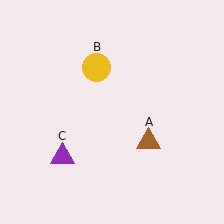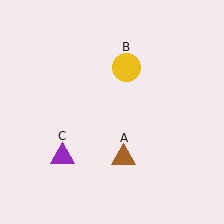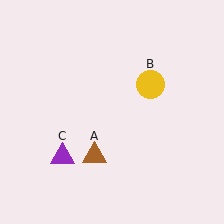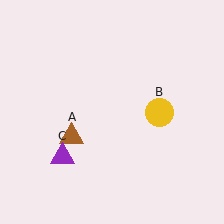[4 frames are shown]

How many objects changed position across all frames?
2 objects changed position: brown triangle (object A), yellow circle (object B).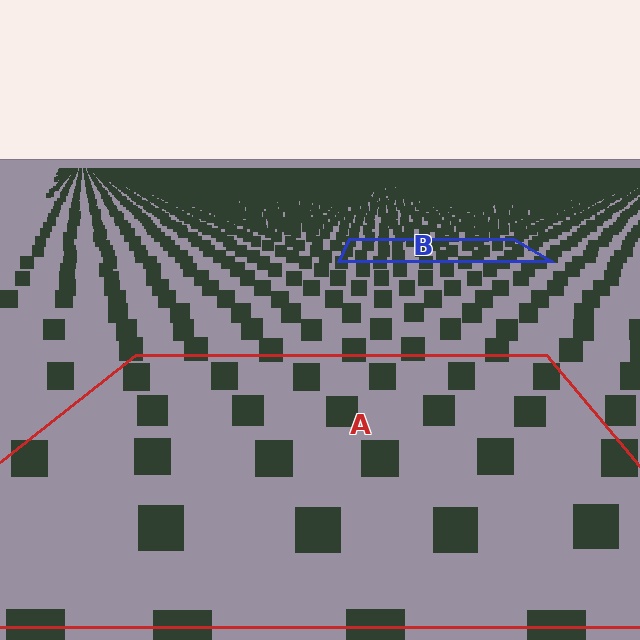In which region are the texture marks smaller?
The texture marks are smaller in region B, because it is farther away.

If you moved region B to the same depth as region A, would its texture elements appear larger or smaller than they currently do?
They would appear larger. At a closer depth, the same texture elements are projected at a bigger on-screen size.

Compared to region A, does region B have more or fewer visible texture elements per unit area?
Region B has more texture elements per unit area — they are packed more densely because it is farther away.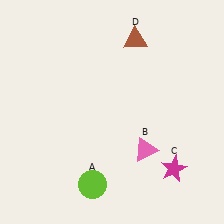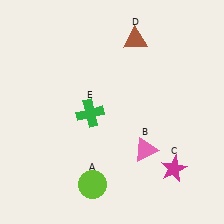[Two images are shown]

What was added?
A green cross (E) was added in Image 2.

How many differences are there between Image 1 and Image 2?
There is 1 difference between the two images.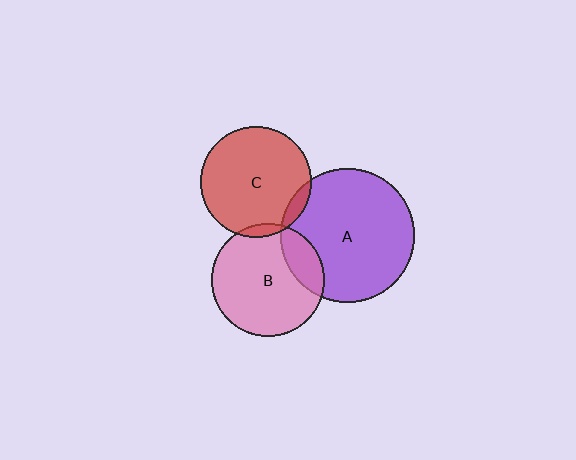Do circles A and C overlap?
Yes.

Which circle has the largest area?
Circle A (purple).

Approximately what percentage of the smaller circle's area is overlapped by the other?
Approximately 5%.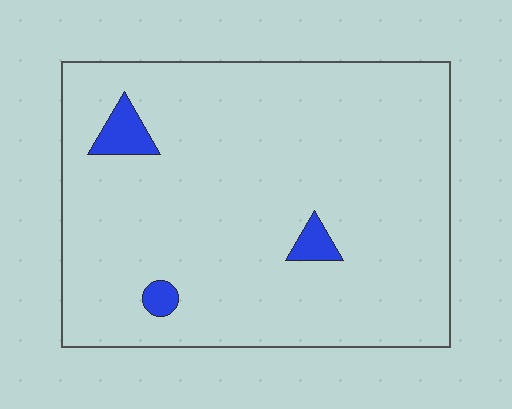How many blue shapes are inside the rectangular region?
3.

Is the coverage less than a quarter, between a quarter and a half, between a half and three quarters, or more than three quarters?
Less than a quarter.